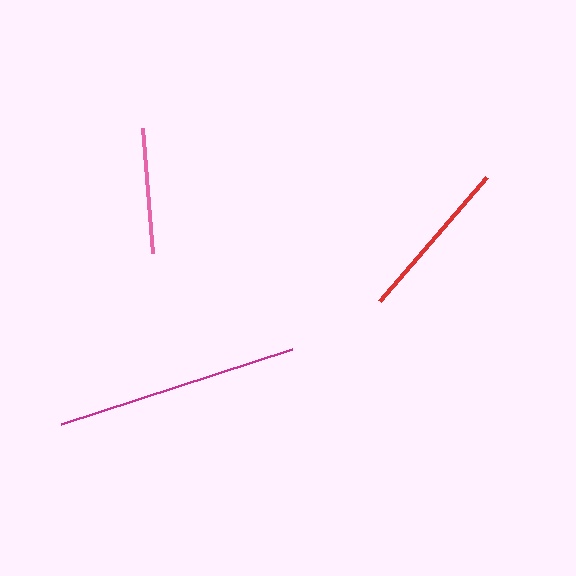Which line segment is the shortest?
The pink line is the shortest at approximately 126 pixels.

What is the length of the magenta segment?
The magenta segment is approximately 243 pixels long.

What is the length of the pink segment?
The pink segment is approximately 126 pixels long.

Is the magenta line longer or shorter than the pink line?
The magenta line is longer than the pink line.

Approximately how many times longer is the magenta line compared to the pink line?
The magenta line is approximately 1.9 times the length of the pink line.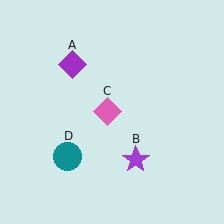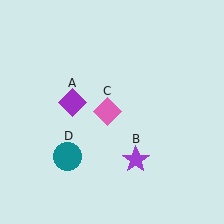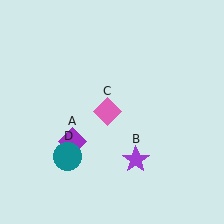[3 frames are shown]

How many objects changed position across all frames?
1 object changed position: purple diamond (object A).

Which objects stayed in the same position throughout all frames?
Purple star (object B) and pink diamond (object C) and teal circle (object D) remained stationary.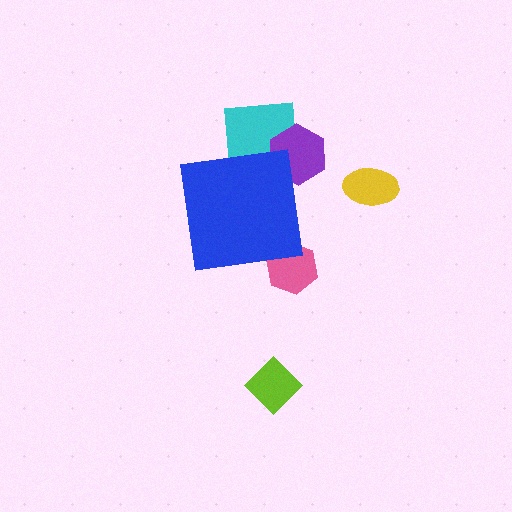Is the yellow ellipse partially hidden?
No, the yellow ellipse is fully visible.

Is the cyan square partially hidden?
Yes, the cyan square is partially hidden behind the blue square.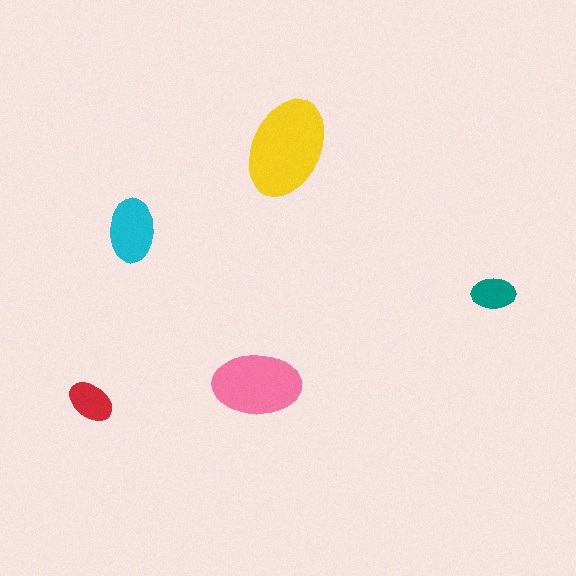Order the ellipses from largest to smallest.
the yellow one, the pink one, the cyan one, the red one, the teal one.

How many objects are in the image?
There are 5 objects in the image.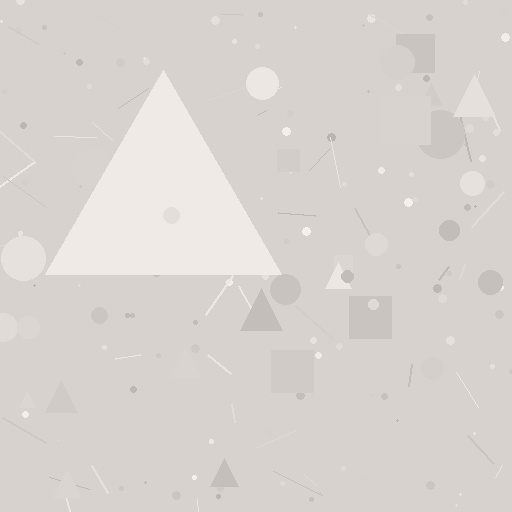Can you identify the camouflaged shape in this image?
The camouflaged shape is a triangle.